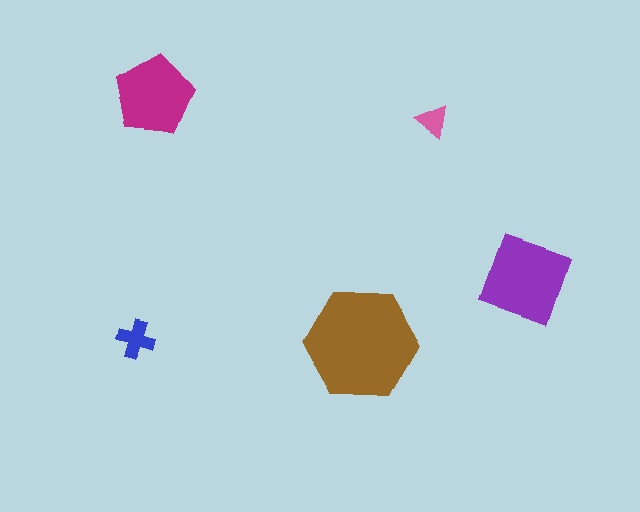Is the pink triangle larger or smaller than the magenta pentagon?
Smaller.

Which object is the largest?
The brown hexagon.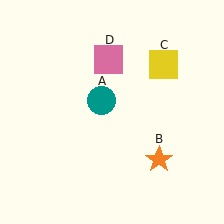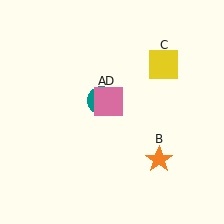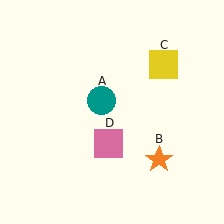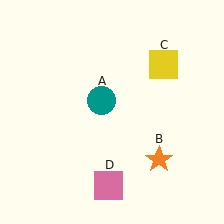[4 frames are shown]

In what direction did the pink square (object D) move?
The pink square (object D) moved down.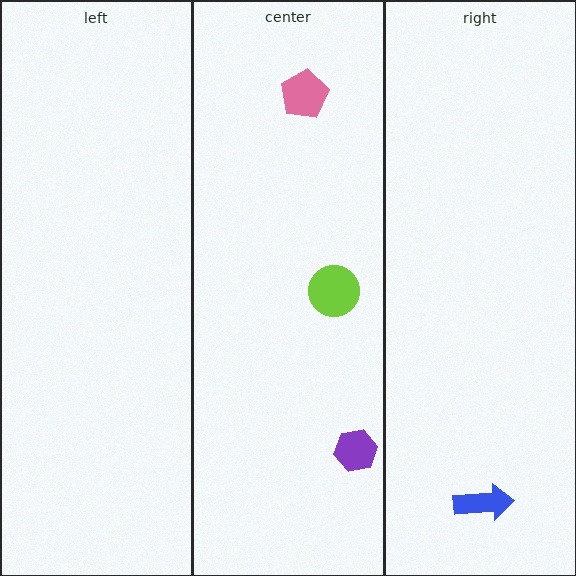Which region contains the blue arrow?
The right region.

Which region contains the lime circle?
The center region.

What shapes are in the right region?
The blue arrow.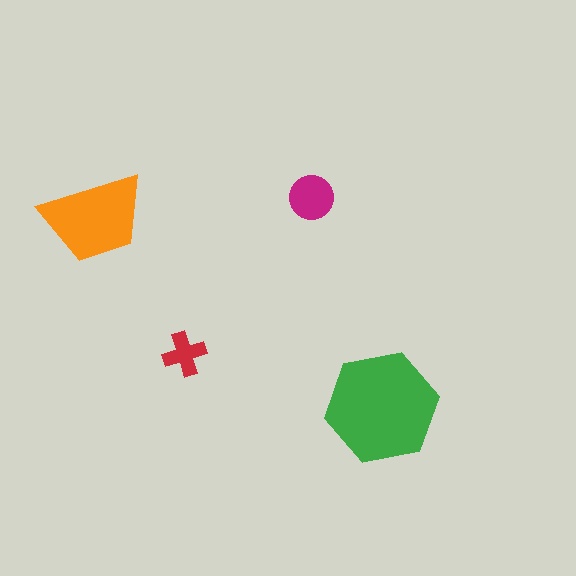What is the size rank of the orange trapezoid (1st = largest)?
2nd.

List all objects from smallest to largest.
The red cross, the magenta circle, the orange trapezoid, the green hexagon.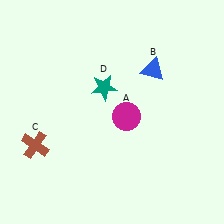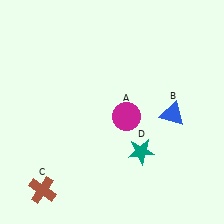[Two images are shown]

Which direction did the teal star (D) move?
The teal star (D) moved down.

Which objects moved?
The objects that moved are: the blue triangle (B), the brown cross (C), the teal star (D).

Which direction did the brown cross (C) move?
The brown cross (C) moved down.